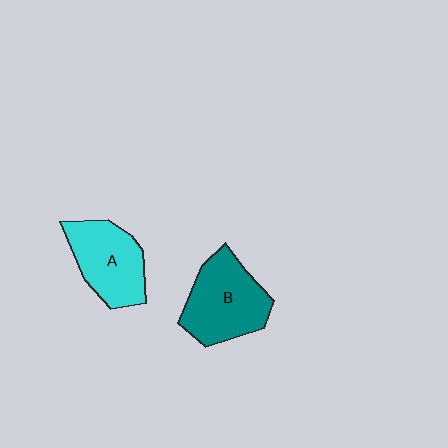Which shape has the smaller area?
Shape A (cyan).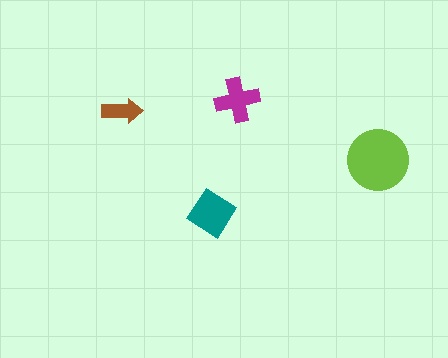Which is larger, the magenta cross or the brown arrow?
The magenta cross.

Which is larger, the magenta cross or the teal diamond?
The teal diamond.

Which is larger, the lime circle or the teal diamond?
The lime circle.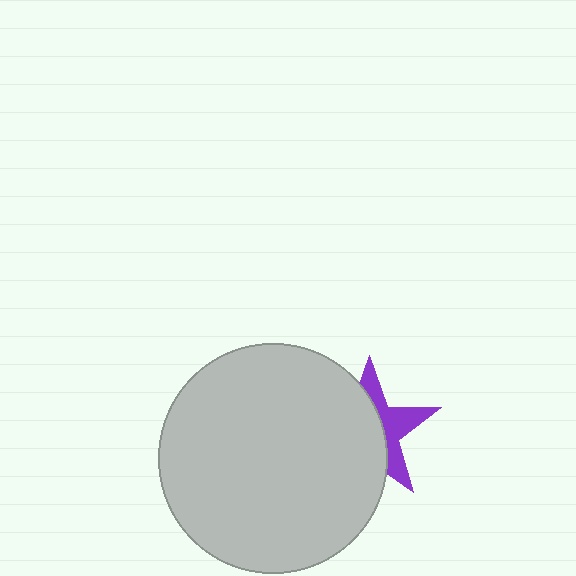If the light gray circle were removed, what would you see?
You would see the complete purple star.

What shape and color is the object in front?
The object in front is a light gray circle.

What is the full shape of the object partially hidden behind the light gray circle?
The partially hidden object is a purple star.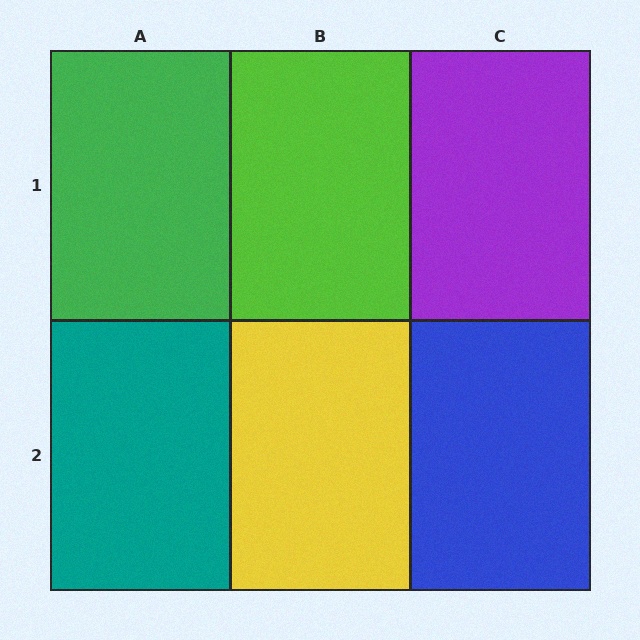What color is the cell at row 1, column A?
Green.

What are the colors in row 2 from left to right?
Teal, yellow, blue.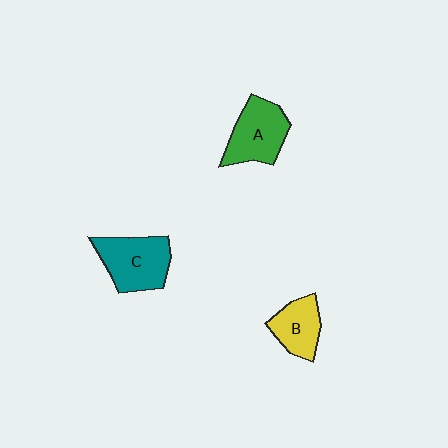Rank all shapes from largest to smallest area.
From largest to smallest: C (teal), A (green), B (yellow).